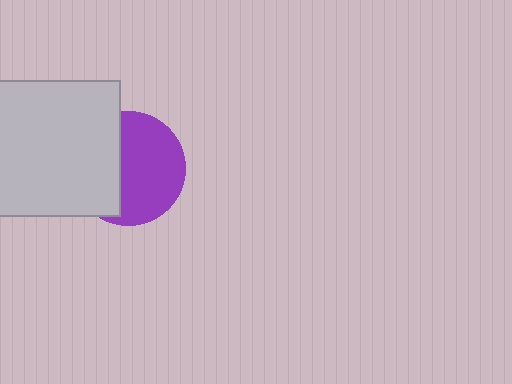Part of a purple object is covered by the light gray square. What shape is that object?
It is a circle.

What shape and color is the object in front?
The object in front is a light gray square.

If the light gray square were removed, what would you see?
You would see the complete purple circle.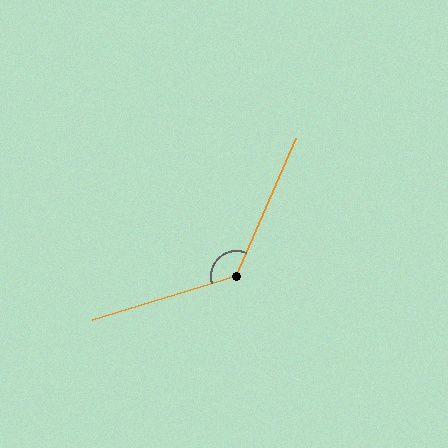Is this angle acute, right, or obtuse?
It is obtuse.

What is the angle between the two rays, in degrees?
Approximately 131 degrees.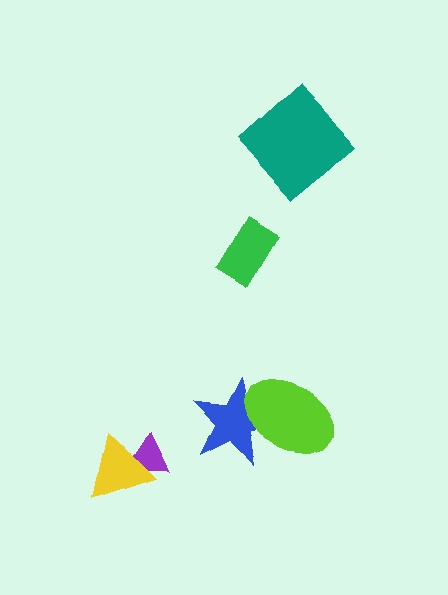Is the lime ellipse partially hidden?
No, no other shape covers it.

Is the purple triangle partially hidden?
Yes, it is partially covered by another shape.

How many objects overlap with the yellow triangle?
1 object overlaps with the yellow triangle.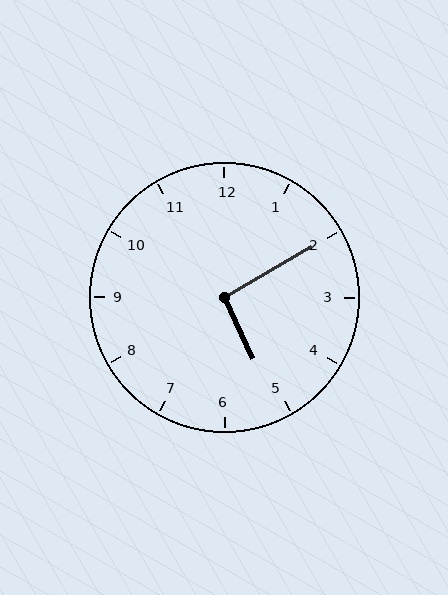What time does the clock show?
5:10.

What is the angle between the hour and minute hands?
Approximately 95 degrees.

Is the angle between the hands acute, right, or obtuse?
It is right.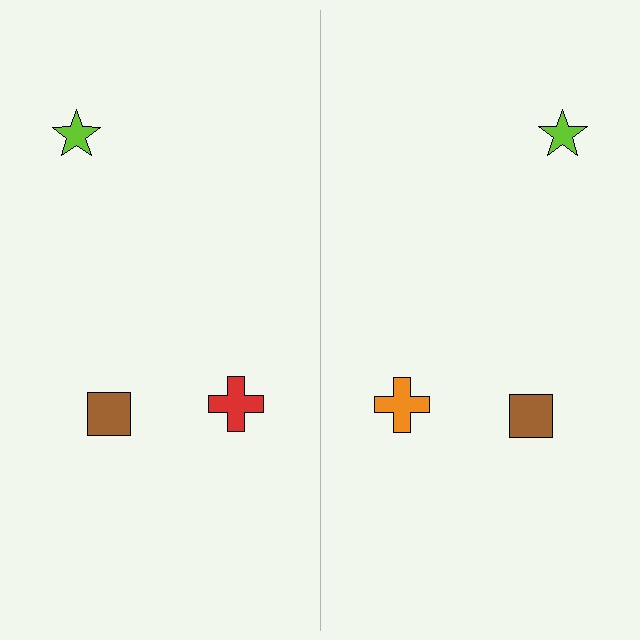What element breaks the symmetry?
The orange cross on the right side breaks the symmetry — its mirror counterpart is red.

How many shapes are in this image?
There are 6 shapes in this image.